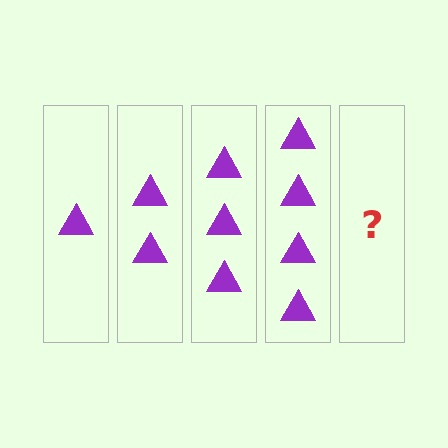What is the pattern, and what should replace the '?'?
The pattern is that each step adds one more triangle. The '?' should be 5 triangles.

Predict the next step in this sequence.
The next step is 5 triangles.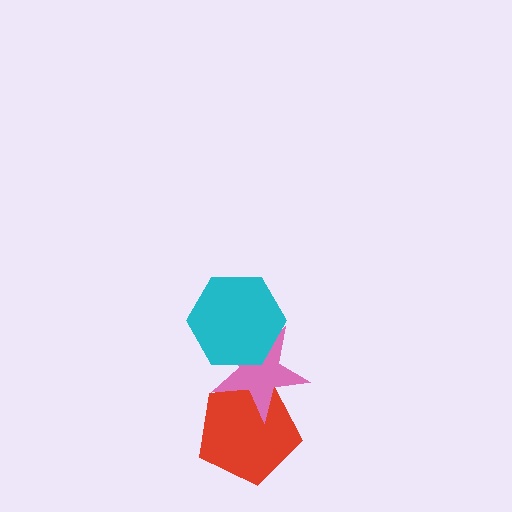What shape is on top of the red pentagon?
The pink star is on top of the red pentagon.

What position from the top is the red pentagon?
The red pentagon is 3rd from the top.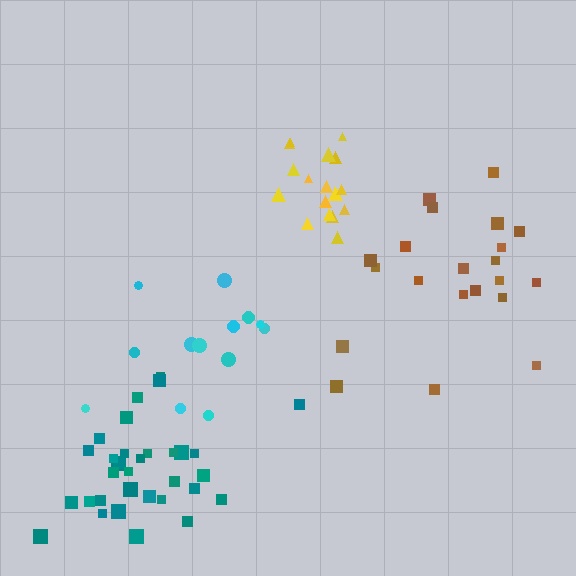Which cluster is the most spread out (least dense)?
Brown.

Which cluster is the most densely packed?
Yellow.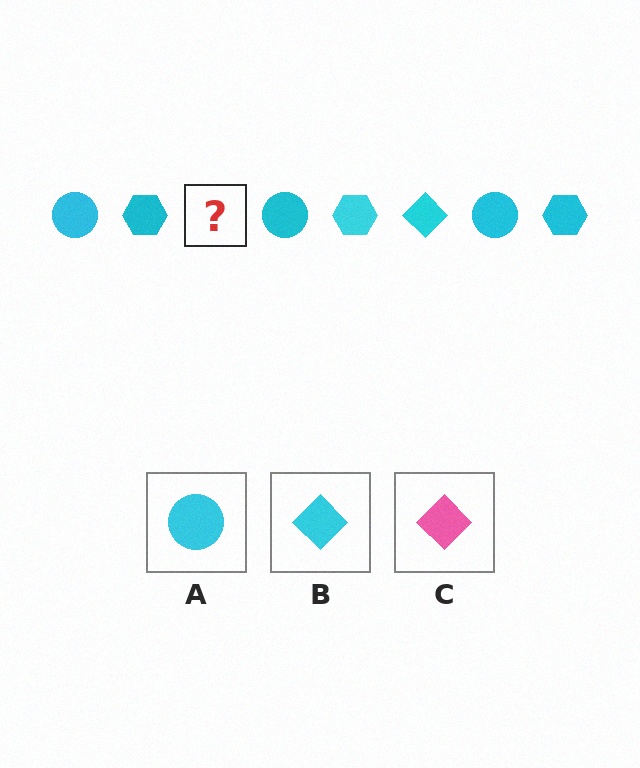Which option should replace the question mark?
Option B.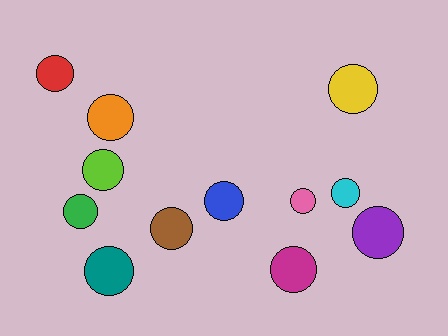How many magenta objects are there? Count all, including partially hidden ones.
There is 1 magenta object.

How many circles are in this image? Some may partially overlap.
There are 12 circles.